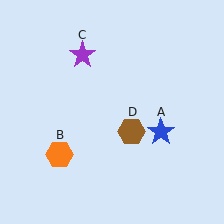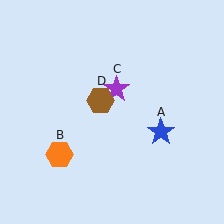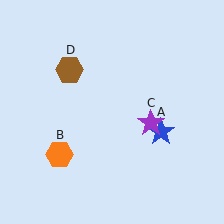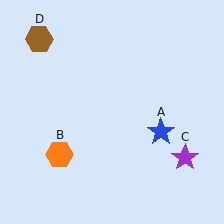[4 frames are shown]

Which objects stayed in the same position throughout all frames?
Blue star (object A) and orange hexagon (object B) remained stationary.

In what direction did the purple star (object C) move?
The purple star (object C) moved down and to the right.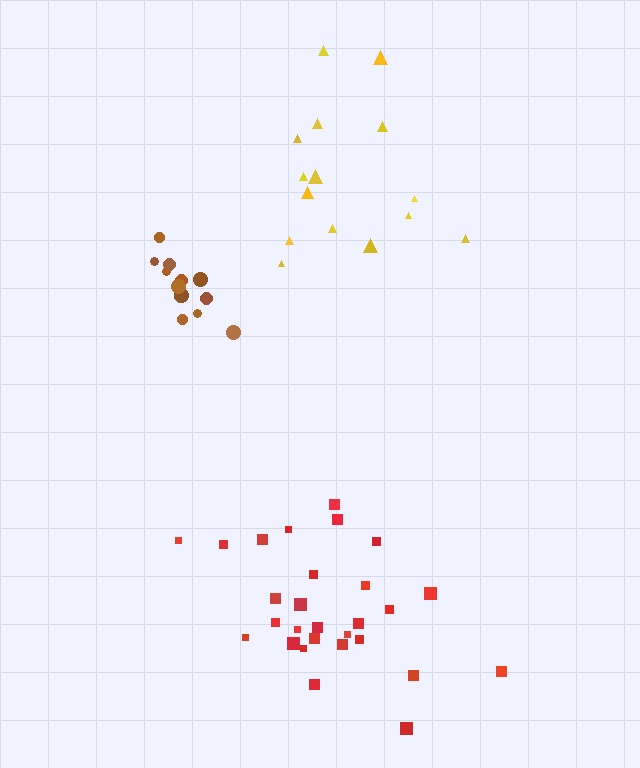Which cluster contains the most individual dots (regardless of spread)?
Red (28).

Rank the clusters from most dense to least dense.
brown, red, yellow.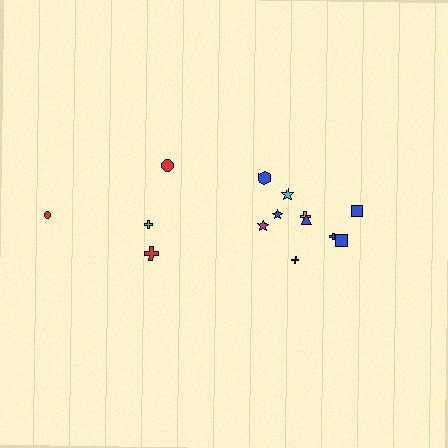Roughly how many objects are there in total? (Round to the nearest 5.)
Roughly 15 objects in total.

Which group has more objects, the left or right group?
The right group.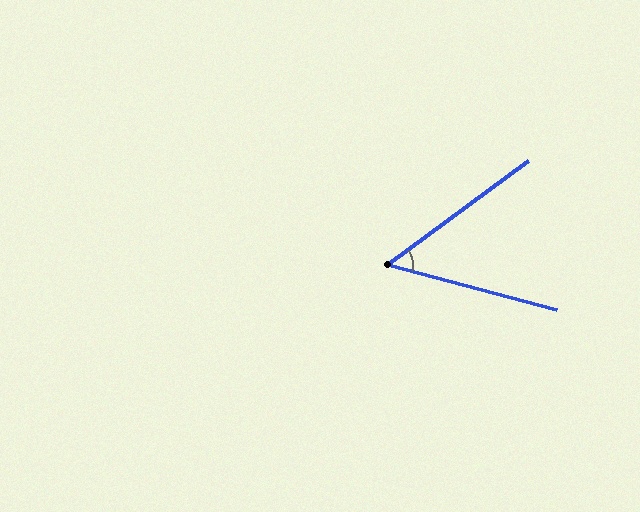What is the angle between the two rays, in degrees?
Approximately 52 degrees.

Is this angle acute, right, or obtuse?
It is acute.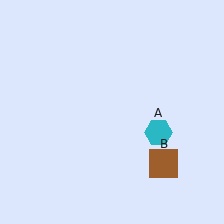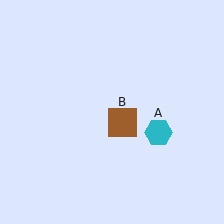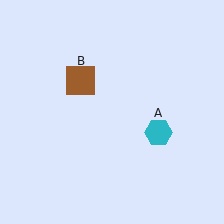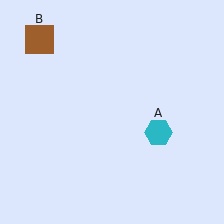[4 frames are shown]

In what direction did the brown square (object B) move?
The brown square (object B) moved up and to the left.